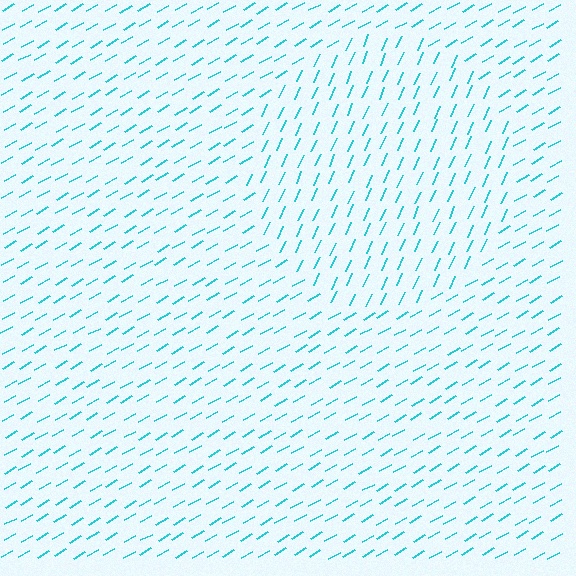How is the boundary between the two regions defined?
The boundary is defined purely by a change in line orientation (approximately 36 degrees difference). All lines are the same color and thickness.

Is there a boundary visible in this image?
Yes, there is a texture boundary formed by a change in line orientation.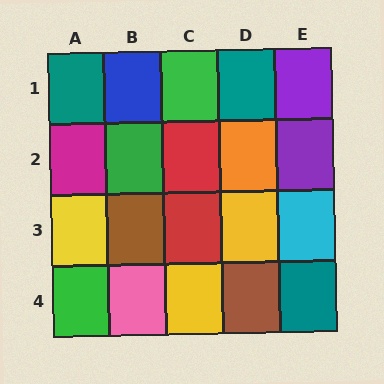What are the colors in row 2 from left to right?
Magenta, green, red, orange, purple.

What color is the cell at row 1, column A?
Teal.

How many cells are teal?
3 cells are teal.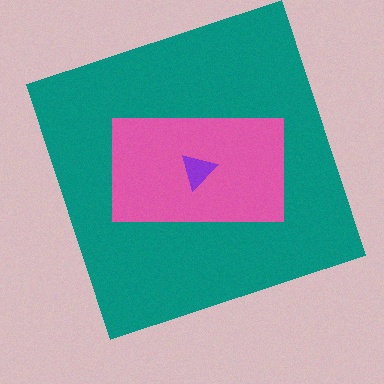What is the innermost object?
The purple triangle.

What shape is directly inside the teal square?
The pink rectangle.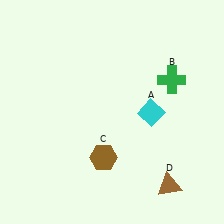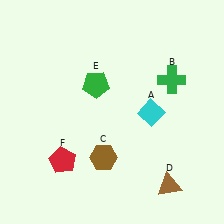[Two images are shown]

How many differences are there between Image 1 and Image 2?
There are 2 differences between the two images.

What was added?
A green pentagon (E), a red pentagon (F) were added in Image 2.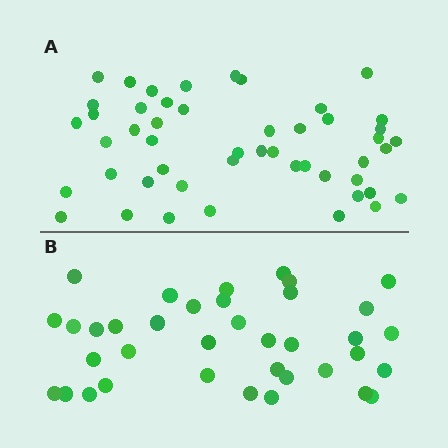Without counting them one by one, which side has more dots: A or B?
Region A (the top region) has more dots.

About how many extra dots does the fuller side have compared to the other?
Region A has roughly 12 or so more dots than region B.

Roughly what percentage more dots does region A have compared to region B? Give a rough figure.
About 30% more.